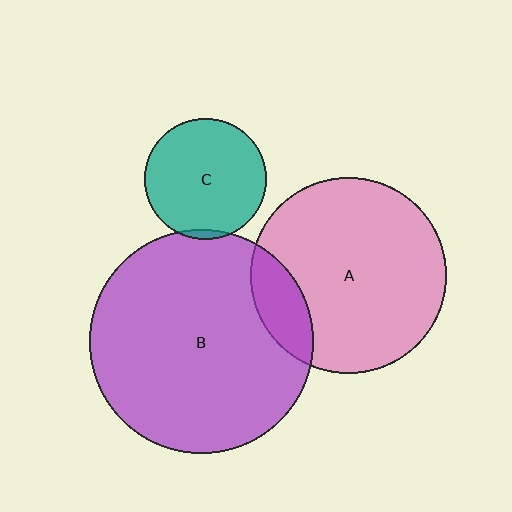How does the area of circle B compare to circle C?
Approximately 3.4 times.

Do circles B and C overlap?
Yes.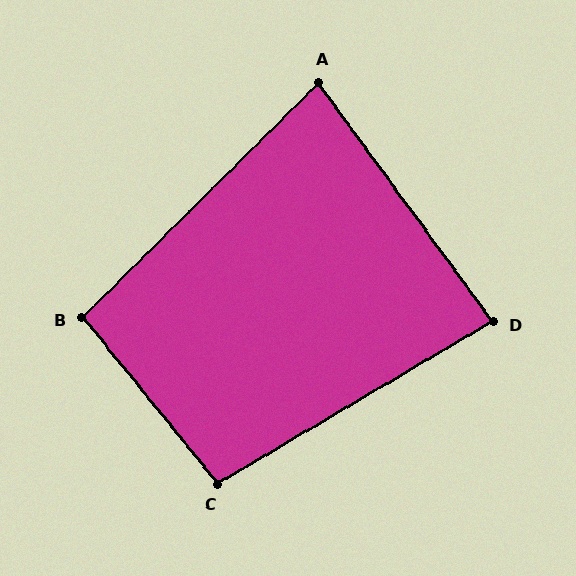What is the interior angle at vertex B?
Approximately 96 degrees (obtuse).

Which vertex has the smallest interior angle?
A, at approximately 81 degrees.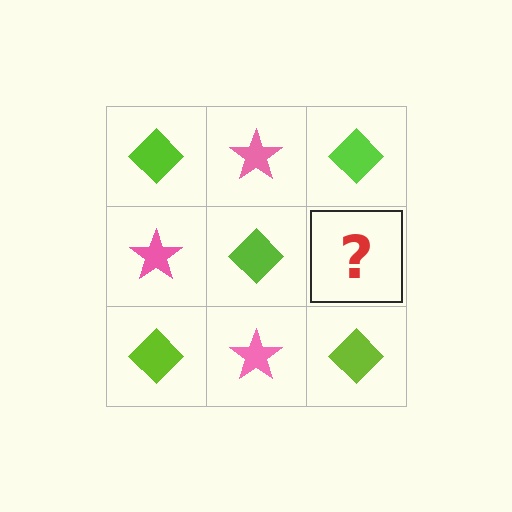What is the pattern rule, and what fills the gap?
The rule is that it alternates lime diamond and pink star in a checkerboard pattern. The gap should be filled with a pink star.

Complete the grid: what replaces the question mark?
The question mark should be replaced with a pink star.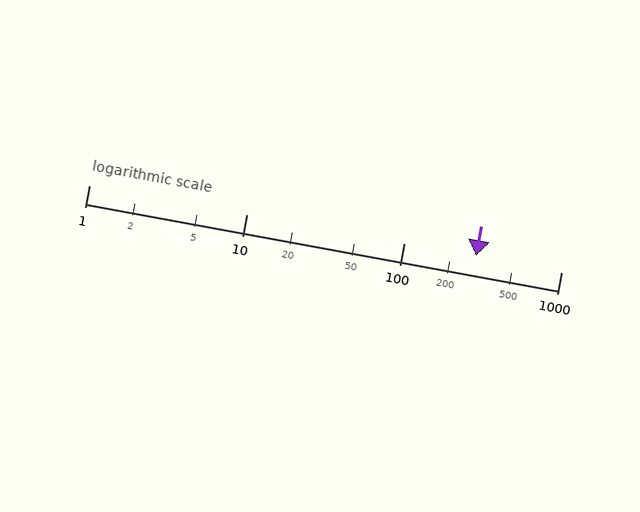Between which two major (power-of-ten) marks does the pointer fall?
The pointer is between 100 and 1000.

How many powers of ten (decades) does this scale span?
The scale spans 3 decades, from 1 to 1000.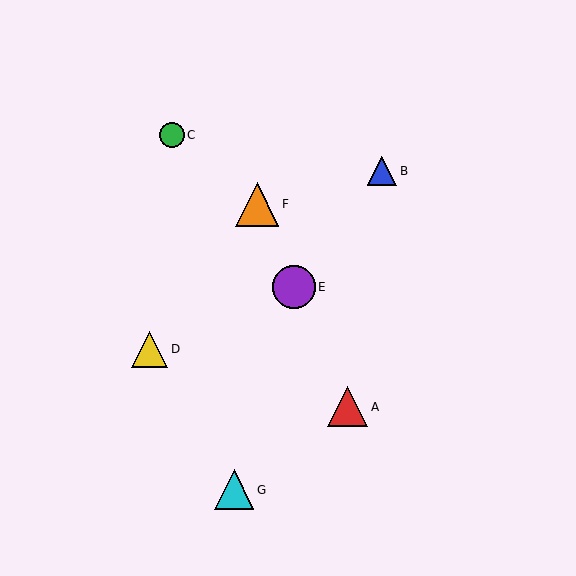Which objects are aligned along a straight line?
Objects A, E, F are aligned along a straight line.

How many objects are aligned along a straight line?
3 objects (A, E, F) are aligned along a straight line.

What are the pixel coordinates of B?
Object B is at (382, 171).